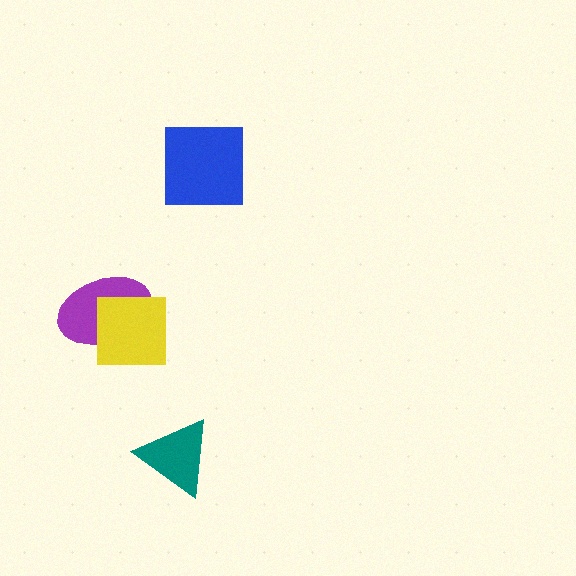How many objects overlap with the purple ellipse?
1 object overlaps with the purple ellipse.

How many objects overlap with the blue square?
0 objects overlap with the blue square.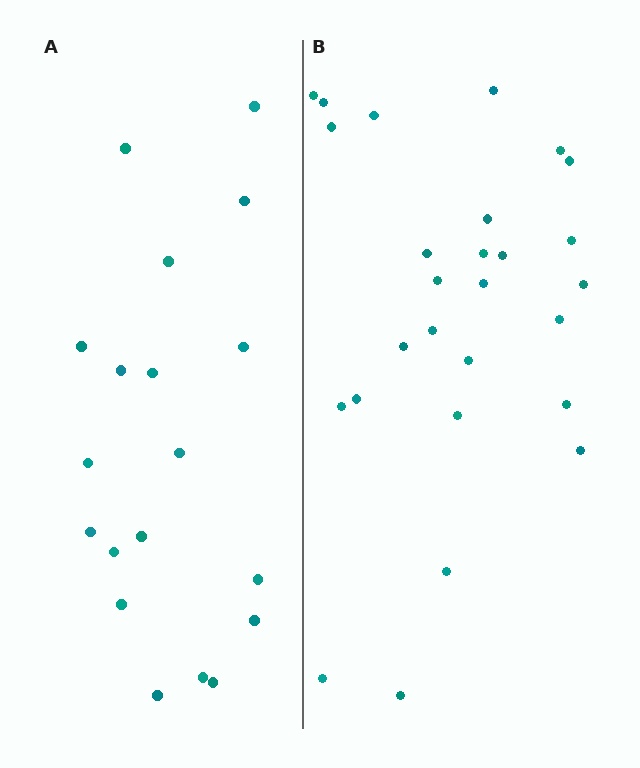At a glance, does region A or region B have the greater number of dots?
Region B (the right region) has more dots.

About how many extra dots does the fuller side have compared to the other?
Region B has roughly 8 or so more dots than region A.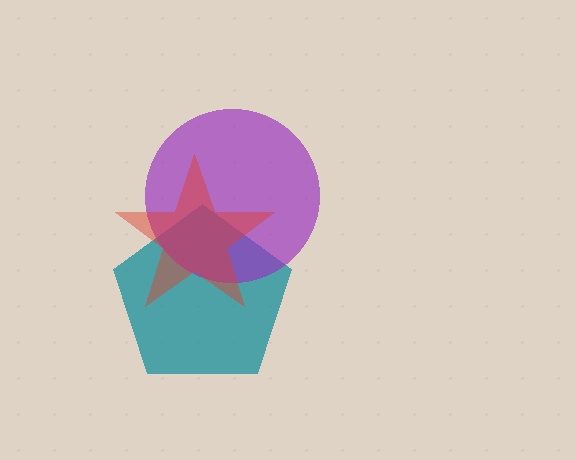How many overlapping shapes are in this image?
There are 3 overlapping shapes in the image.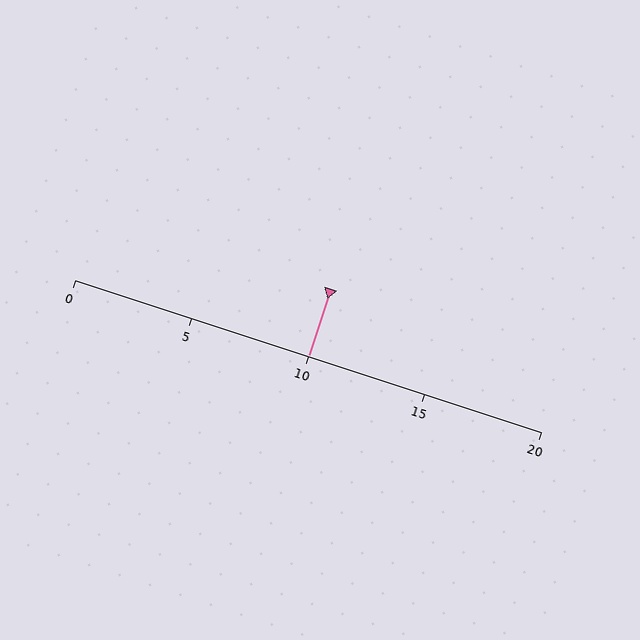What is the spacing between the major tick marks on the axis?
The major ticks are spaced 5 apart.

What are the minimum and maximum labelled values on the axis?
The axis runs from 0 to 20.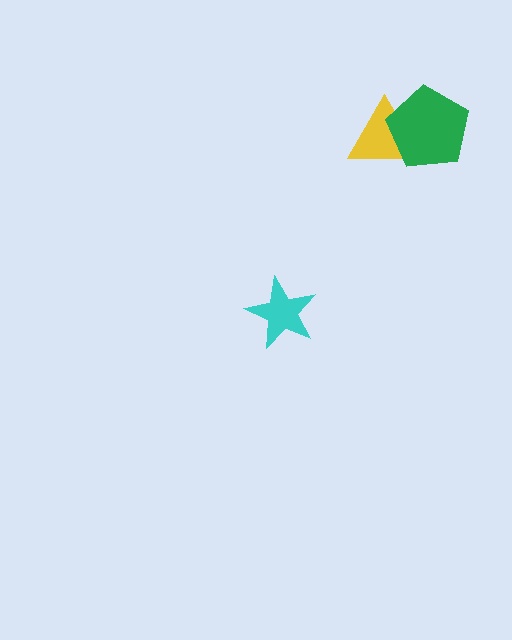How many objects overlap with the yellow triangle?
1 object overlaps with the yellow triangle.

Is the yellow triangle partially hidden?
Yes, it is partially covered by another shape.